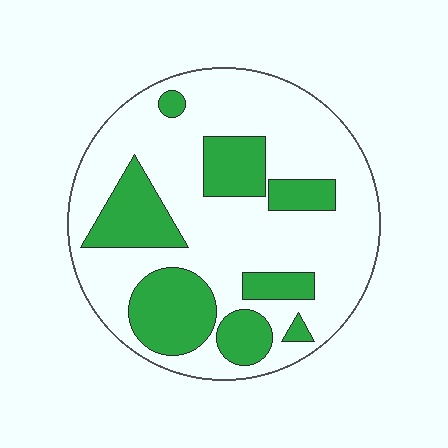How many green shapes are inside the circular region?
8.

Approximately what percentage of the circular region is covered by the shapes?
Approximately 30%.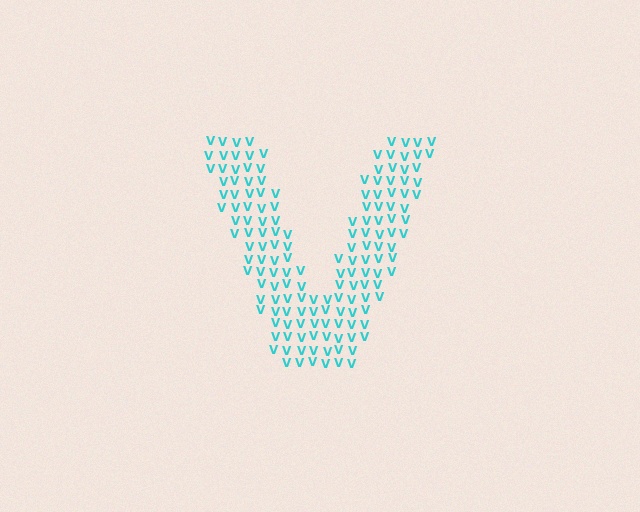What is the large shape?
The large shape is the letter V.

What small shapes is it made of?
It is made of small letter V's.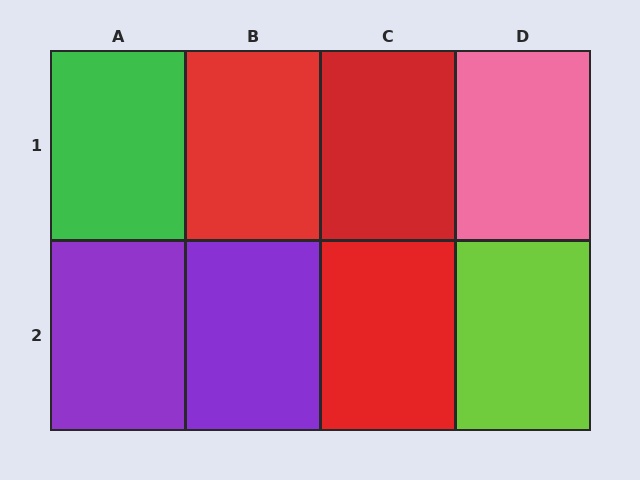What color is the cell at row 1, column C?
Red.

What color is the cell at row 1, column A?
Green.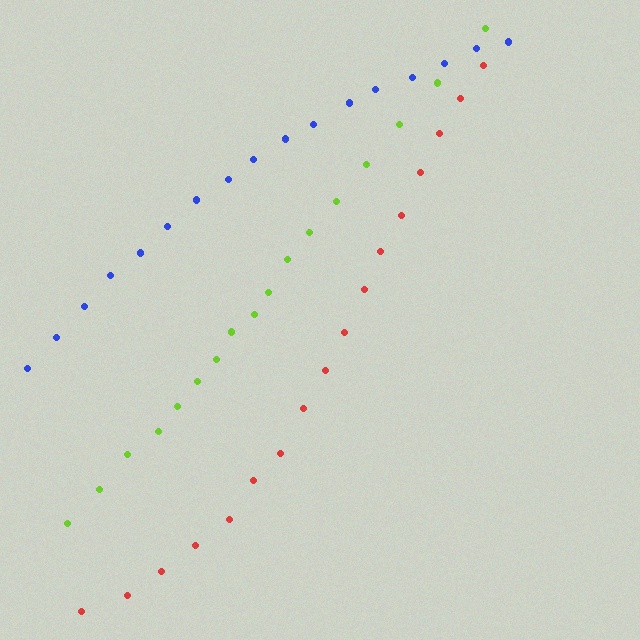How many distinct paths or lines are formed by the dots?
There are 3 distinct paths.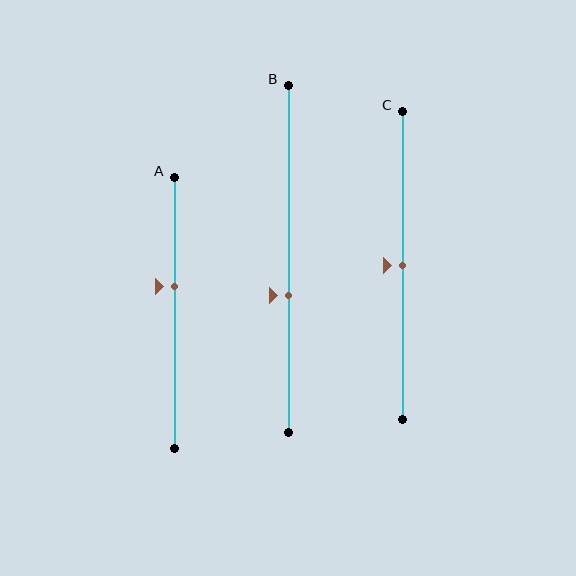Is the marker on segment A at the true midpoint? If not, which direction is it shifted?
No, the marker on segment A is shifted upward by about 10% of the segment length.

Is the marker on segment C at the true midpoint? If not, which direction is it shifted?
Yes, the marker on segment C is at the true midpoint.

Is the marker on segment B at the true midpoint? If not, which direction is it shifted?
No, the marker on segment B is shifted downward by about 10% of the segment length.